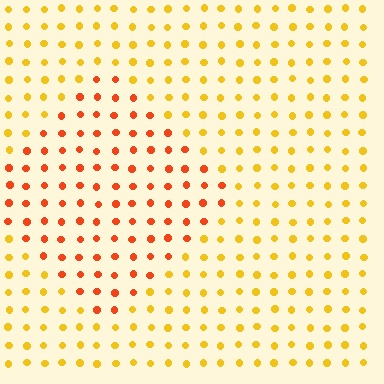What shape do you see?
I see a diamond.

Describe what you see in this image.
The image is filled with small yellow elements in a uniform arrangement. A diamond-shaped region is visible where the elements are tinted to a slightly different hue, forming a subtle color boundary.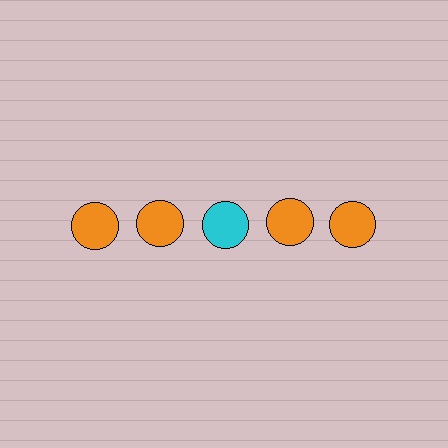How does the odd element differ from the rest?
It has a different color: cyan instead of orange.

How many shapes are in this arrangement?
There are 5 shapes arranged in a grid pattern.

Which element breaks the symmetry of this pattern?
The cyan circle in the top row, center column breaks the symmetry. All other shapes are orange circles.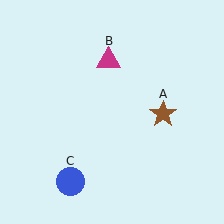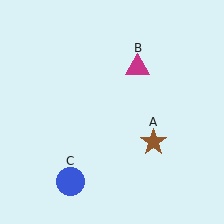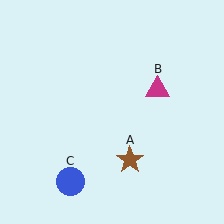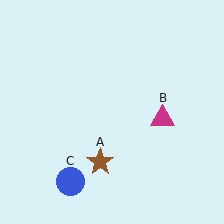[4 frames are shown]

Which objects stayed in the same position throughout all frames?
Blue circle (object C) remained stationary.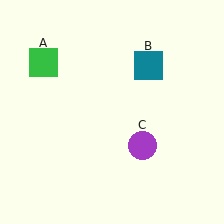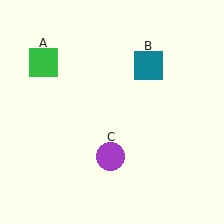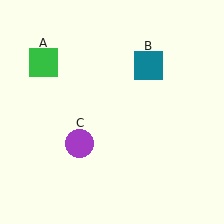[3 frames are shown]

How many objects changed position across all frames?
1 object changed position: purple circle (object C).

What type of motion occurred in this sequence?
The purple circle (object C) rotated clockwise around the center of the scene.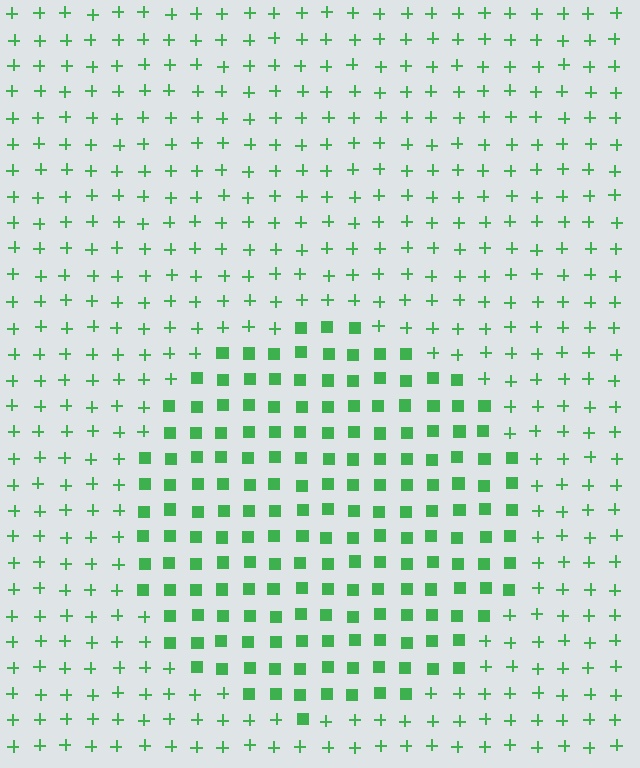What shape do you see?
I see a circle.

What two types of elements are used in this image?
The image uses squares inside the circle region and plus signs outside it.